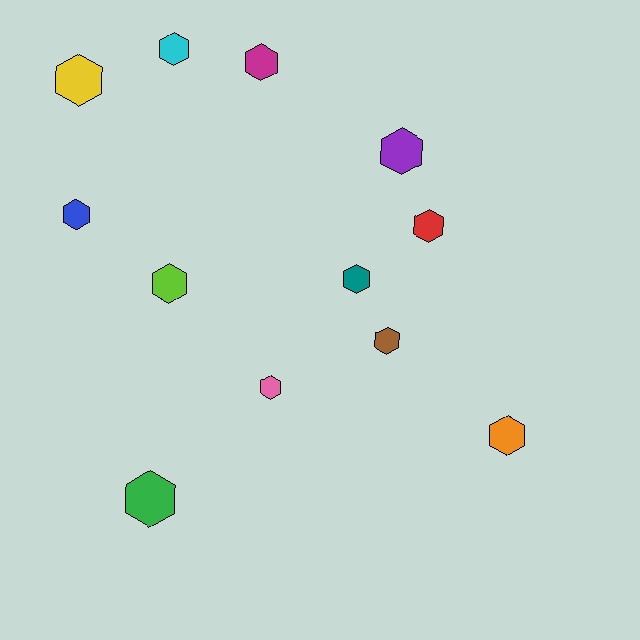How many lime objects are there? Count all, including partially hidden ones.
There is 1 lime object.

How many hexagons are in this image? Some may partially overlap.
There are 12 hexagons.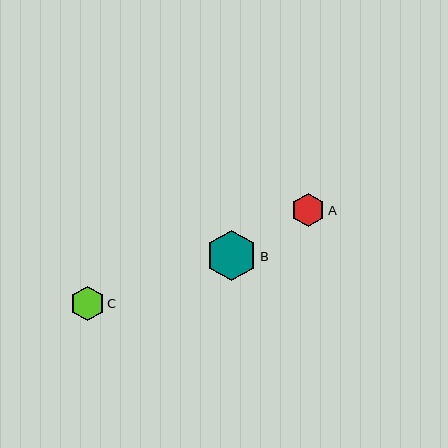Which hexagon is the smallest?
Hexagon A is the smallest with a size of approximately 33 pixels.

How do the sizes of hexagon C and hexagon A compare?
Hexagon C and hexagon A are approximately the same size.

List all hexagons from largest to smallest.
From largest to smallest: B, C, A.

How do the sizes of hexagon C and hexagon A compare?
Hexagon C and hexagon A are approximately the same size.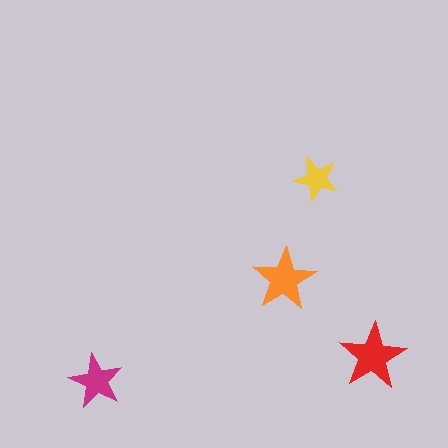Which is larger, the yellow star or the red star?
The red one.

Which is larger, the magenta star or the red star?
The red one.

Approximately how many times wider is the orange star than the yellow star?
About 1.5 times wider.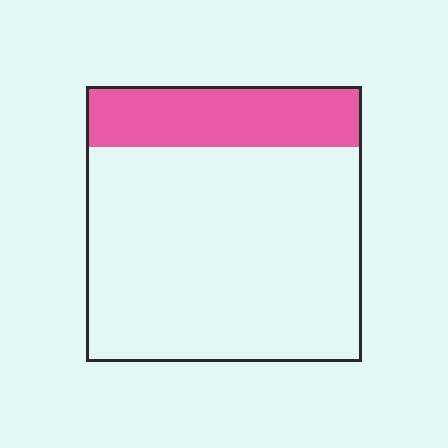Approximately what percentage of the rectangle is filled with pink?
Approximately 20%.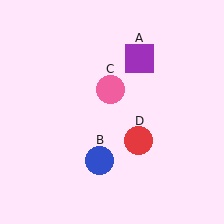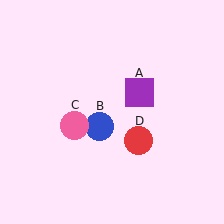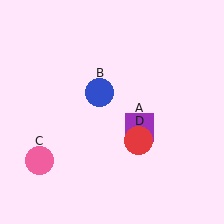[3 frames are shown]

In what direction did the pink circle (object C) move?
The pink circle (object C) moved down and to the left.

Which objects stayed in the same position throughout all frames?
Red circle (object D) remained stationary.